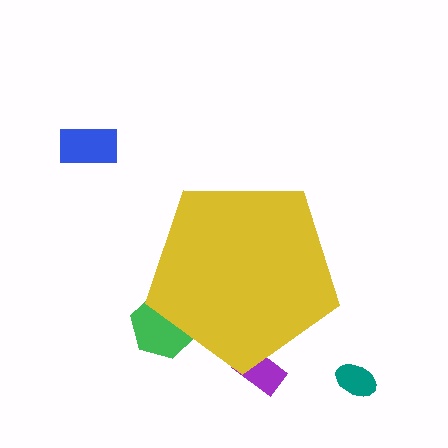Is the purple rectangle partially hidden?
Yes, the purple rectangle is partially hidden behind the yellow pentagon.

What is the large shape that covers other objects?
A yellow pentagon.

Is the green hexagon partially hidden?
Yes, the green hexagon is partially hidden behind the yellow pentagon.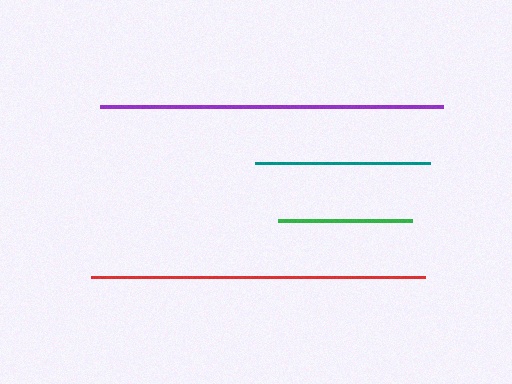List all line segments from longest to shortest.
From longest to shortest: purple, red, teal, green.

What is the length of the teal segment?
The teal segment is approximately 175 pixels long.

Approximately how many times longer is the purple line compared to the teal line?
The purple line is approximately 2.0 times the length of the teal line.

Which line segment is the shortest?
The green line is the shortest at approximately 134 pixels.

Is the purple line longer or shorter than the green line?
The purple line is longer than the green line.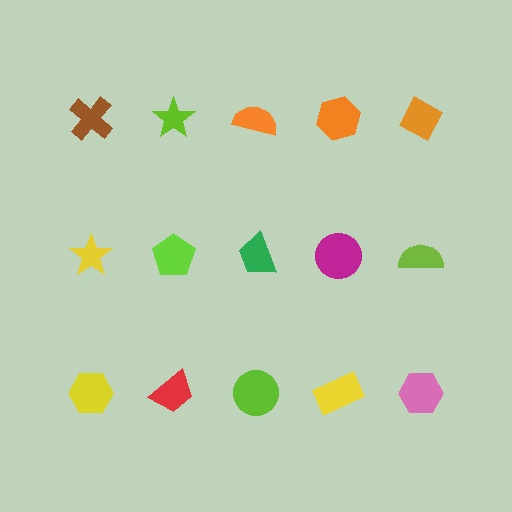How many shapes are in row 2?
5 shapes.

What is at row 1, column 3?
An orange semicircle.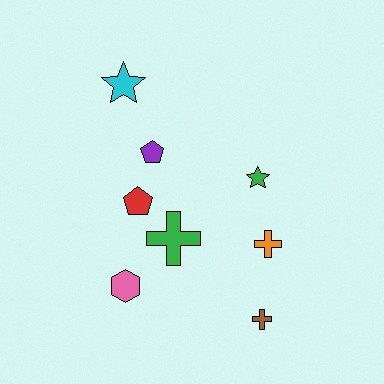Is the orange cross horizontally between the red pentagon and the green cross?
No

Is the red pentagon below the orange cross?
No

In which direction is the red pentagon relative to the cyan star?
The red pentagon is below the cyan star.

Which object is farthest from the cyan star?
The brown cross is farthest from the cyan star.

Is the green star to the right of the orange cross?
No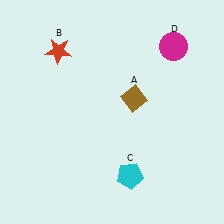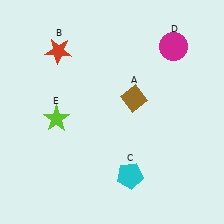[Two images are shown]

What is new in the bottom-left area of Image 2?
A lime star (E) was added in the bottom-left area of Image 2.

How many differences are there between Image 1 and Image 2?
There is 1 difference between the two images.